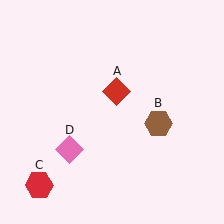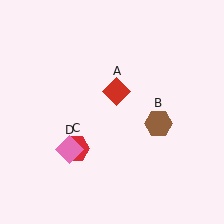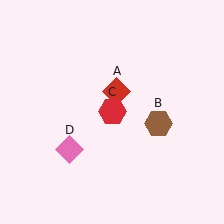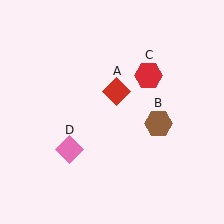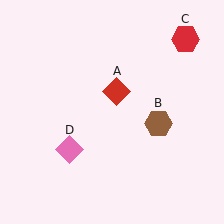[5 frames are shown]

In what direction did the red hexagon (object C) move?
The red hexagon (object C) moved up and to the right.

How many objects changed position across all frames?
1 object changed position: red hexagon (object C).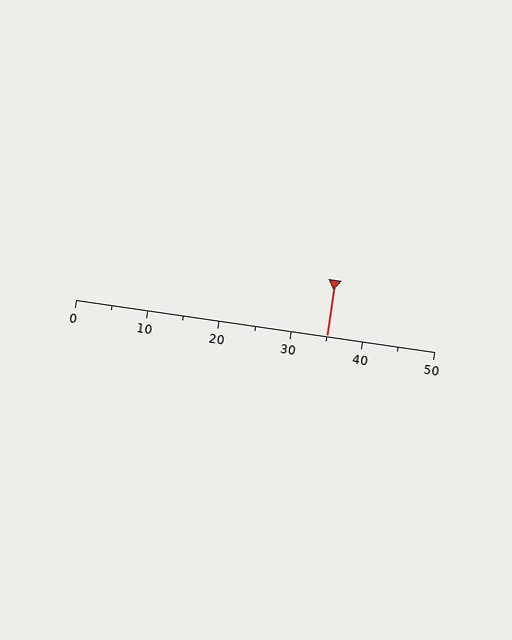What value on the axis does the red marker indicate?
The marker indicates approximately 35.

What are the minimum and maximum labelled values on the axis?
The axis runs from 0 to 50.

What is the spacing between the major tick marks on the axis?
The major ticks are spaced 10 apart.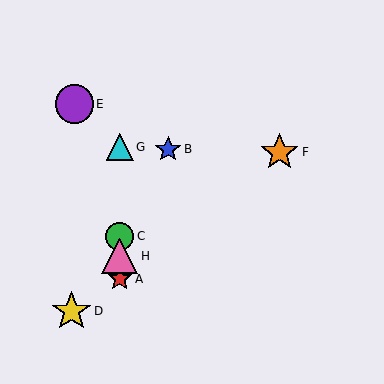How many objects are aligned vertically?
4 objects (A, C, G, H) are aligned vertically.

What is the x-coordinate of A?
Object A is at x≈120.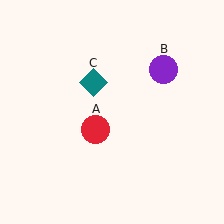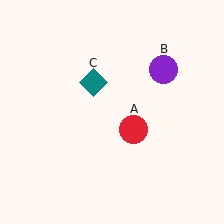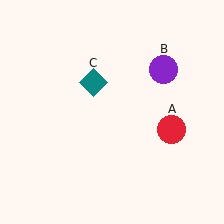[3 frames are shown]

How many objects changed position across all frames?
1 object changed position: red circle (object A).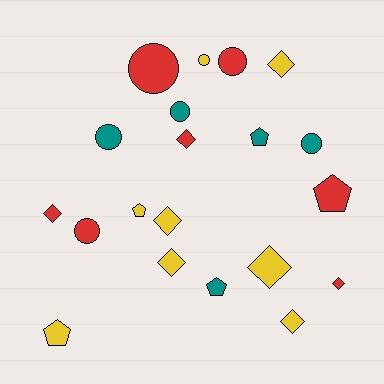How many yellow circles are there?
There is 1 yellow circle.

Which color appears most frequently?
Yellow, with 8 objects.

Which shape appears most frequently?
Diamond, with 8 objects.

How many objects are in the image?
There are 20 objects.